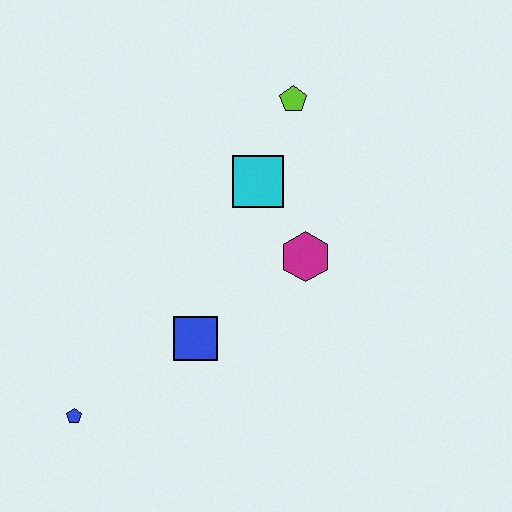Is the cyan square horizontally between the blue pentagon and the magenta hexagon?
Yes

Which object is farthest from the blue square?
The lime pentagon is farthest from the blue square.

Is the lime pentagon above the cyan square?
Yes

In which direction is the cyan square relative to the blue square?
The cyan square is above the blue square.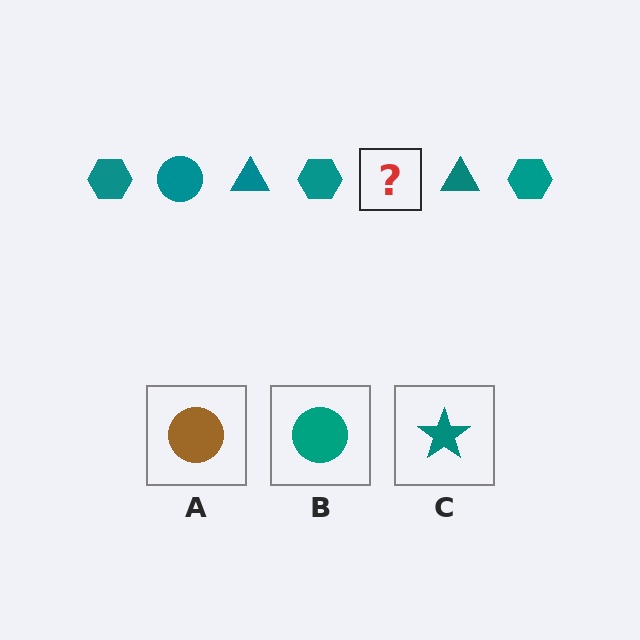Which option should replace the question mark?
Option B.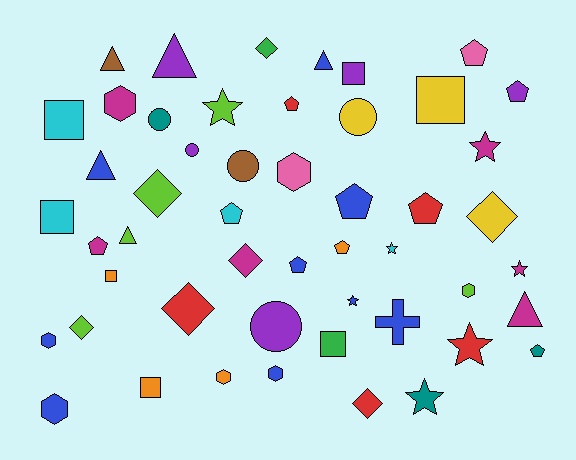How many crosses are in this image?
There is 1 cross.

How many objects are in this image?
There are 50 objects.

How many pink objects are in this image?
There are 2 pink objects.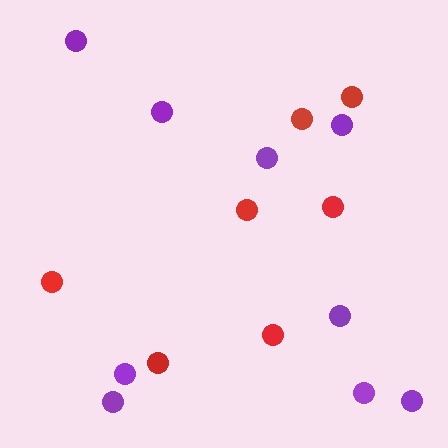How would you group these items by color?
There are 2 groups: one group of purple circles (9) and one group of red circles (7).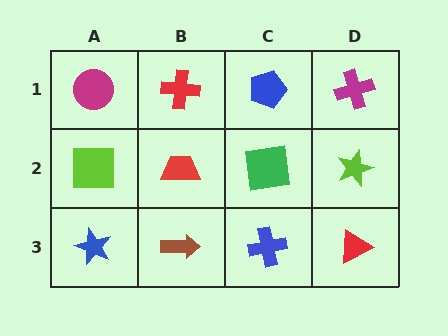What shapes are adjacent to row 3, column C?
A green square (row 2, column C), a brown arrow (row 3, column B), a red triangle (row 3, column D).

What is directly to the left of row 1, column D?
A blue pentagon.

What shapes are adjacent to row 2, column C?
A blue pentagon (row 1, column C), a blue cross (row 3, column C), a red trapezoid (row 2, column B), a lime star (row 2, column D).